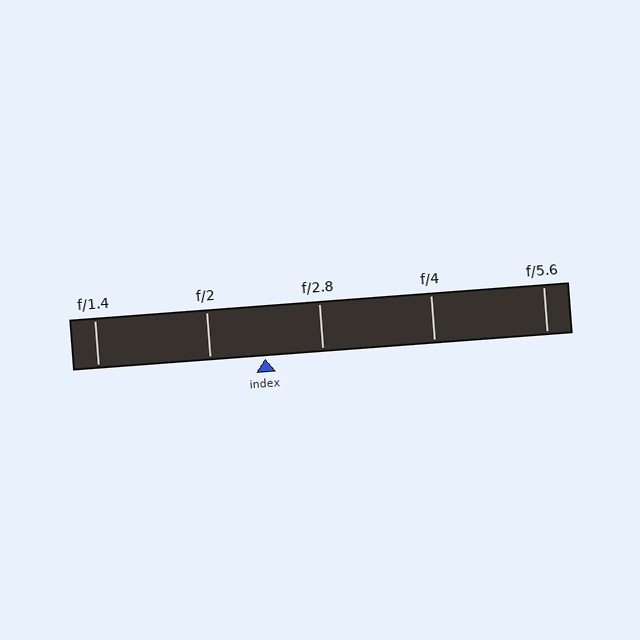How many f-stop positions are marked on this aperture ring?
There are 5 f-stop positions marked.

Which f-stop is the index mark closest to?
The index mark is closest to f/2.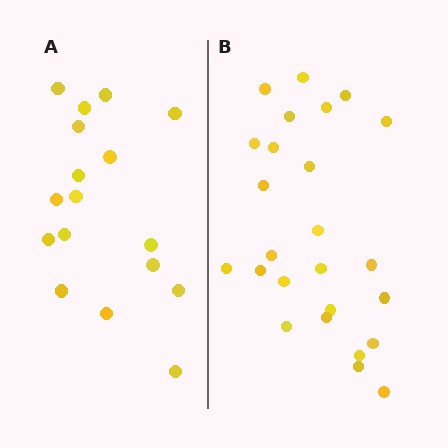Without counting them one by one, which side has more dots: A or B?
Region B (the right region) has more dots.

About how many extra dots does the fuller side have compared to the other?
Region B has roughly 8 or so more dots than region A.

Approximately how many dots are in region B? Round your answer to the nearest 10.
About 20 dots. (The exact count is 25, which rounds to 20.)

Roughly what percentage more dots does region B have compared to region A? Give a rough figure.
About 45% more.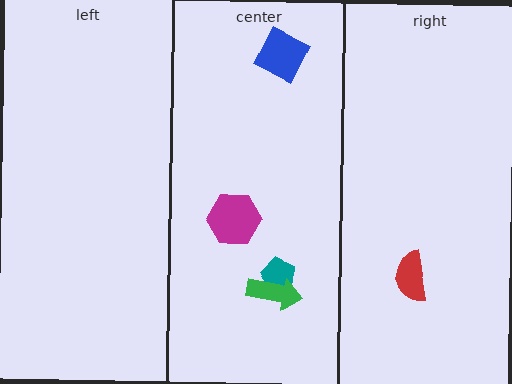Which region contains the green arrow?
The center region.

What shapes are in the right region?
The red semicircle.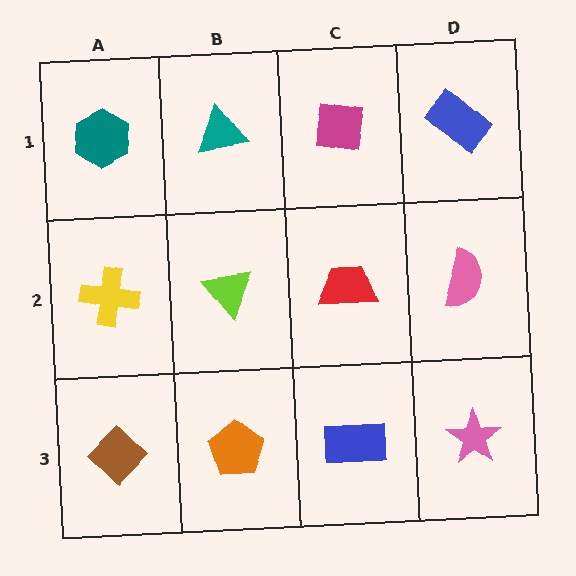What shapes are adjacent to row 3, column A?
A yellow cross (row 2, column A), an orange pentagon (row 3, column B).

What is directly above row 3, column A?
A yellow cross.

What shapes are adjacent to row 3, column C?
A red trapezoid (row 2, column C), an orange pentagon (row 3, column B), a pink star (row 3, column D).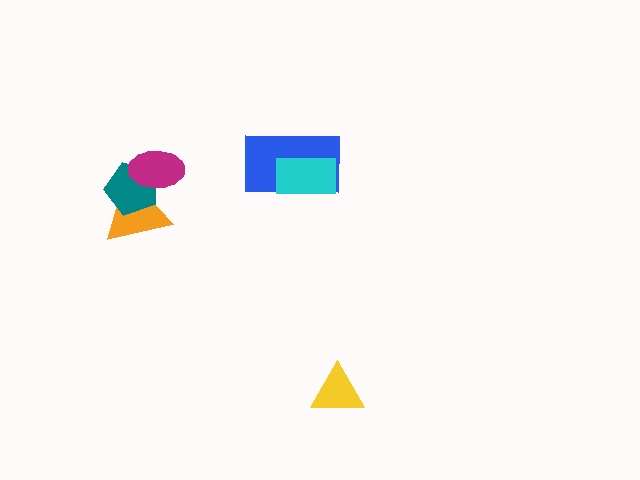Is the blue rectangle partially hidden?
Yes, it is partially covered by another shape.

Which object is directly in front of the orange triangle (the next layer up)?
The teal pentagon is directly in front of the orange triangle.